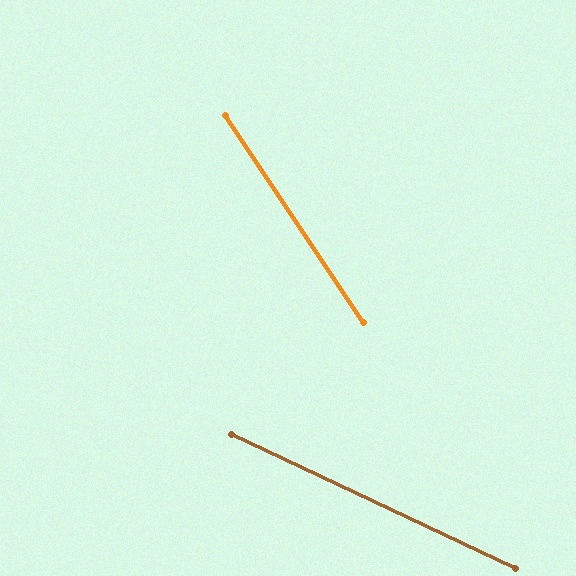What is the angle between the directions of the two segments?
Approximately 31 degrees.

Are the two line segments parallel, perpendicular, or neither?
Neither parallel nor perpendicular — they differ by about 31°.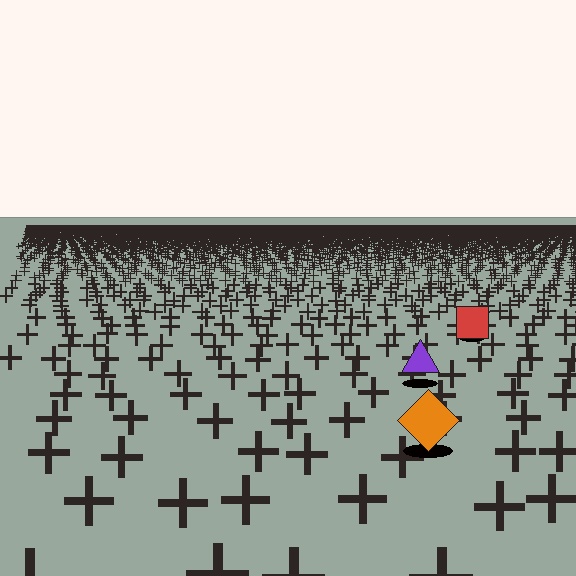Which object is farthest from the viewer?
The red square is farthest from the viewer. It appears smaller and the ground texture around it is denser.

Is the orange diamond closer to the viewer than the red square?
Yes. The orange diamond is closer — you can tell from the texture gradient: the ground texture is coarser near it.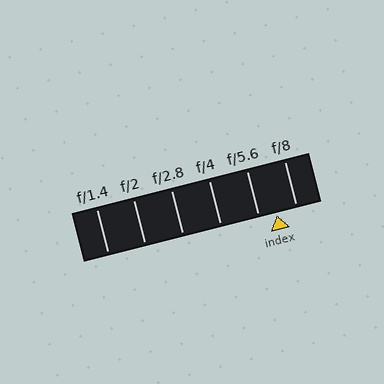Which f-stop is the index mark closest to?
The index mark is closest to f/5.6.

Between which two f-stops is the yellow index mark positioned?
The index mark is between f/5.6 and f/8.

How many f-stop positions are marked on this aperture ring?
There are 6 f-stop positions marked.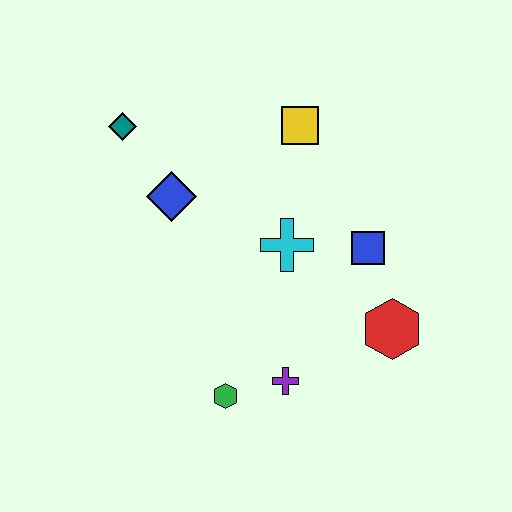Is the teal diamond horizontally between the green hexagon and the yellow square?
No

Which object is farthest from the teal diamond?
The red hexagon is farthest from the teal diamond.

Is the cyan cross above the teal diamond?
No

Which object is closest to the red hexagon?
The blue square is closest to the red hexagon.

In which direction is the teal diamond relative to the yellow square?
The teal diamond is to the left of the yellow square.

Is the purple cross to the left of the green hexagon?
No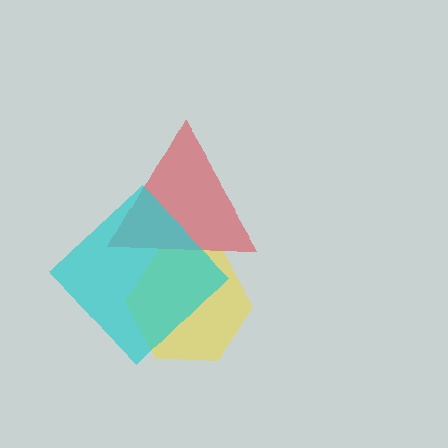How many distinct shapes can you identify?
There are 3 distinct shapes: a yellow hexagon, a red triangle, a cyan diamond.